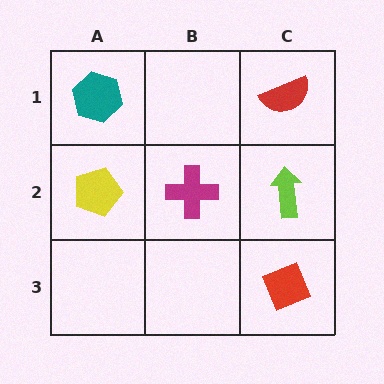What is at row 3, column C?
A red diamond.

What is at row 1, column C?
A red semicircle.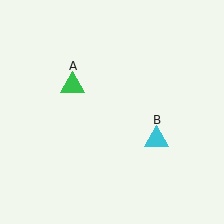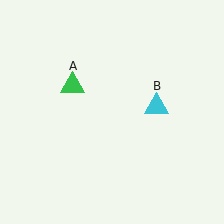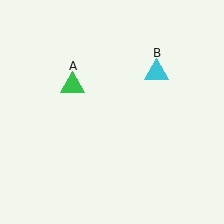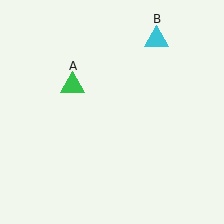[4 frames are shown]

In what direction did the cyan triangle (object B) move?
The cyan triangle (object B) moved up.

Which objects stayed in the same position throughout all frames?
Green triangle (object A) remained stationary.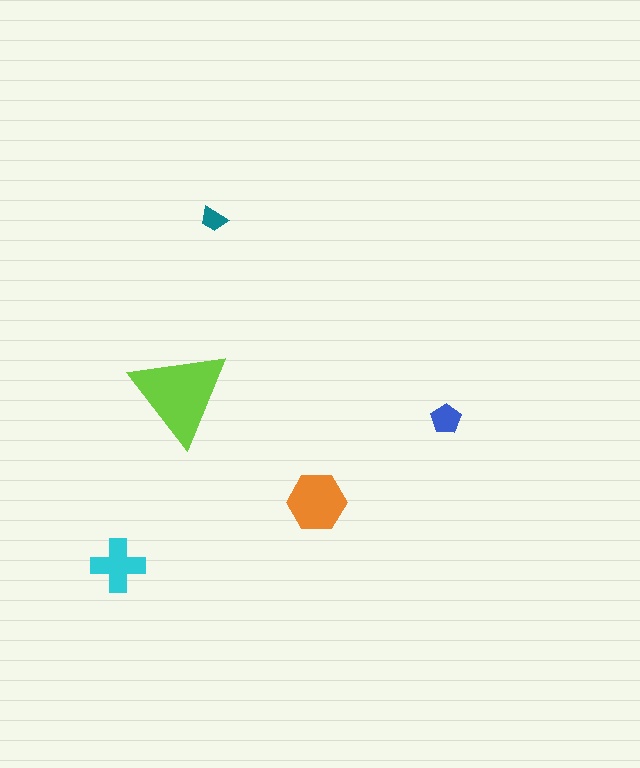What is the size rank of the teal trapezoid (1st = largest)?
5th.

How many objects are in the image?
There are 5 objects in the image.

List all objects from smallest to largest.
The teal trapezoid, the blue pentagon, the cyan cross, the orange hexagon, the lime triangle.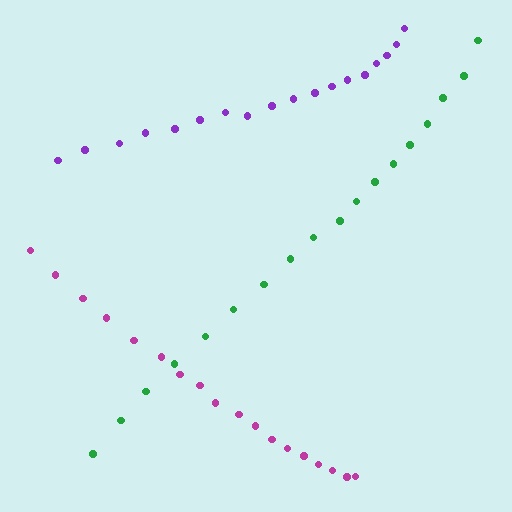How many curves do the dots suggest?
There are 3 distinct paths.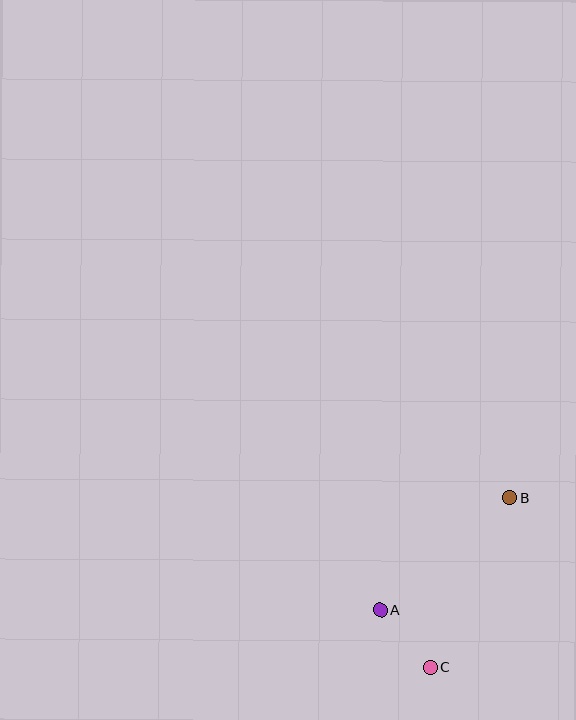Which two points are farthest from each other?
Points B and C are farthest from each other.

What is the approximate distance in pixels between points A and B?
The distance between A and B is approximately 172 pixels.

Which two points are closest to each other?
Points A and C are closest to each other.